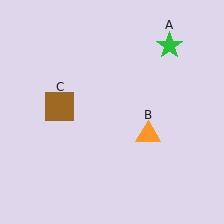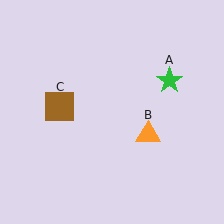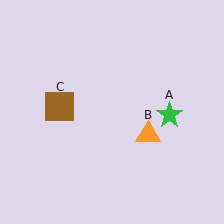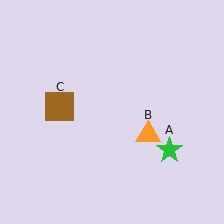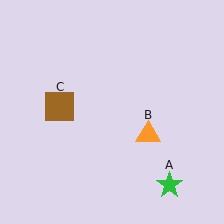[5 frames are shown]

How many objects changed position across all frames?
1 object changed position: green star (object A).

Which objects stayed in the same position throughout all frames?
Orange triangle (object B) and brown square (object C) remained stationary.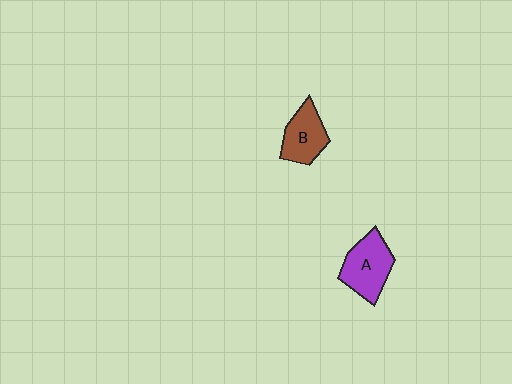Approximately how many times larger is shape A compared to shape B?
Approximately 1.2 times.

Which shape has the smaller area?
Shape B (brown).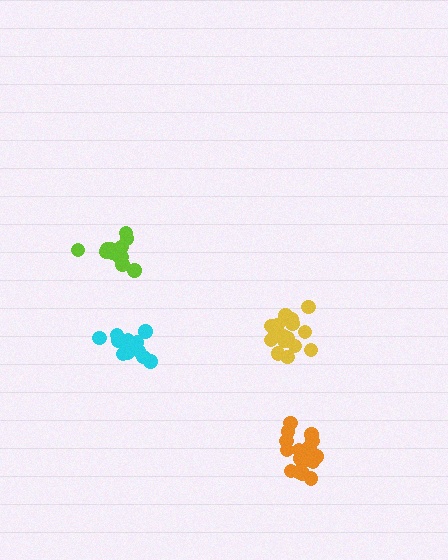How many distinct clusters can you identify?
There are 4 distinct clusters.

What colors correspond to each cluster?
The clusters are colored: orange, cyan, lime, yellow.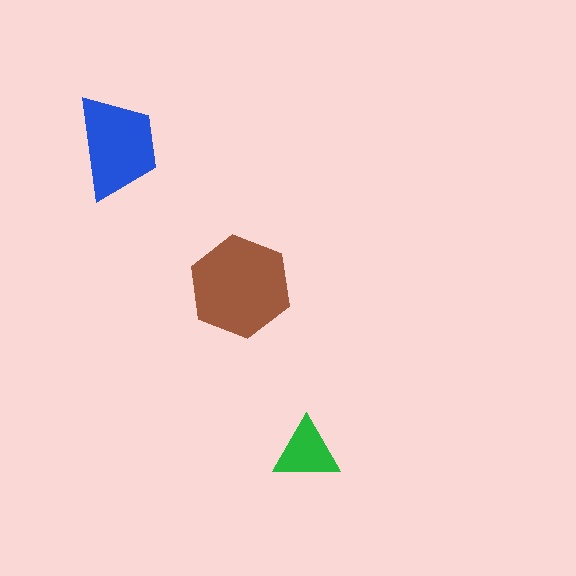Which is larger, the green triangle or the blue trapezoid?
The blue trapezoid.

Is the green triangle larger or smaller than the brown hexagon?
Smaller.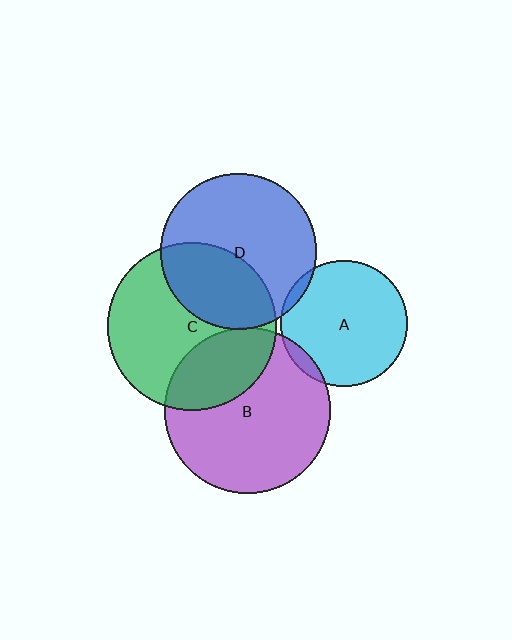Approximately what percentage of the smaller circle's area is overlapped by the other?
Approximately 5%.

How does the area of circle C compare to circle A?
Approximately 1.8 times.